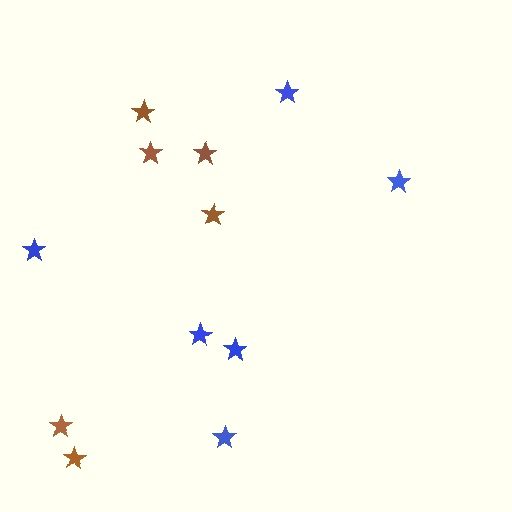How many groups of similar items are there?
There are 2 groups: one group of brown stars (6) and one group of blue stars (6).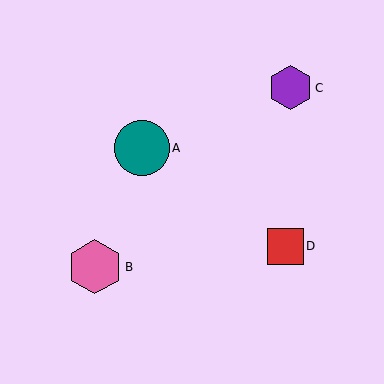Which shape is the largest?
The teal circle (labeled A) is the largest.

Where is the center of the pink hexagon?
The center of the pink hexagon is at (95, 267).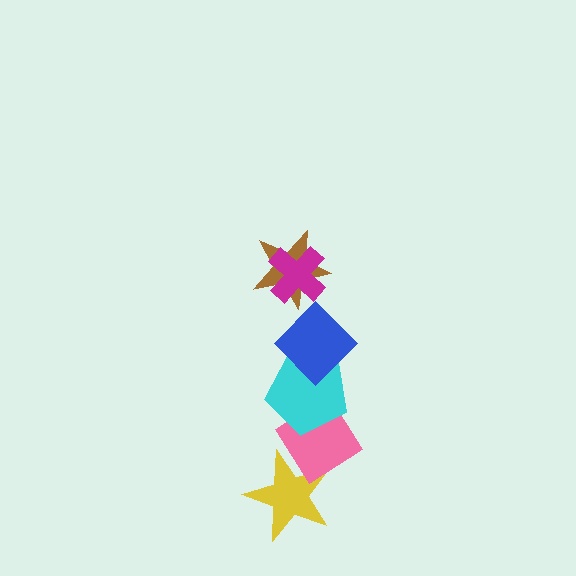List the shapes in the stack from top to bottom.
From top to bottom: the magenta cross, the brown star, the blue diamond, the cyan pentagon, the pink diamond, the yellow star.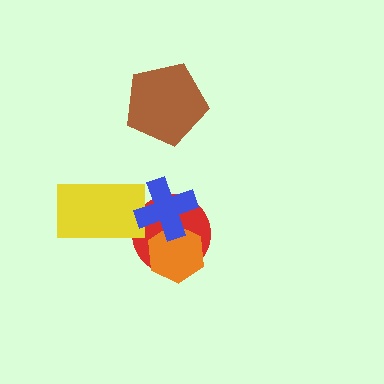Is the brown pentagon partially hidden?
No, no other shape covers it.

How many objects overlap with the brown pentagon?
0 objects overlap with the brown pentagon.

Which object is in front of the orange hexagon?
The blue cross is in front of the orange hexagon.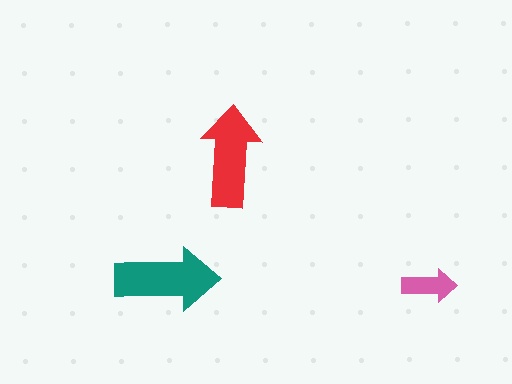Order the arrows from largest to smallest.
the teal one, the red one, the pink one.